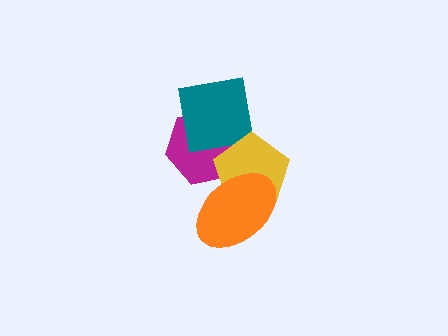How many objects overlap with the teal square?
1 object overlaps with the teal square.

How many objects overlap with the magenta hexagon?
3 objects overlap with the magenta hexagon.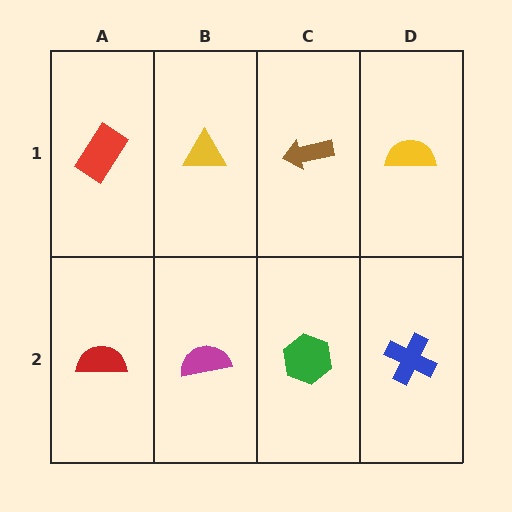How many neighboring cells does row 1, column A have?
2.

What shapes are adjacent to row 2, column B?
A yellow triangle (row 1, column B), a red semicircle (row 2, column A), a green hexagon (row 2, column C).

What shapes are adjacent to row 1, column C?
A green hexagon (row 2, column C), a yellow triangle (row 1, column B), a yellow semicircle (row 1, column D).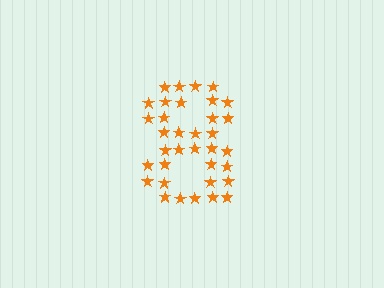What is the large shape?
The large shape is the digit 8.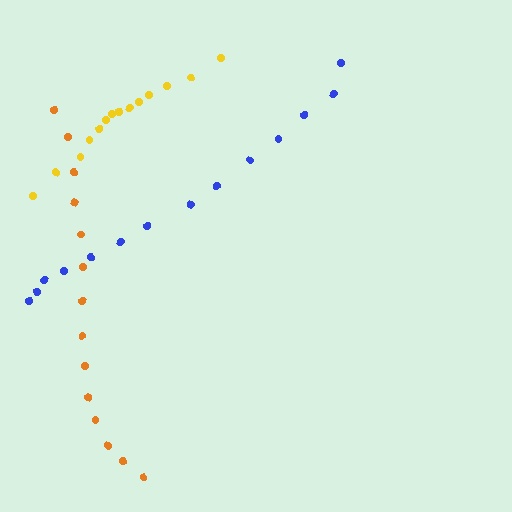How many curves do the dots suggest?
There are 3 distinct paths.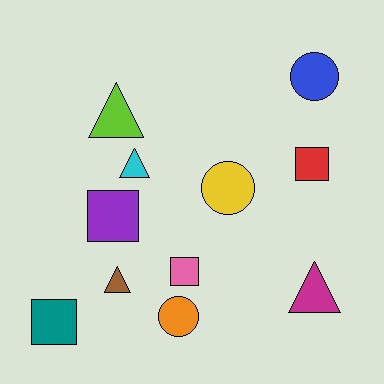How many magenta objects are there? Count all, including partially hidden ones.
There is 1 magenta object.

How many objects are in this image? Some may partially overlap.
There are 11 objects.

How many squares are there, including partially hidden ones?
There are 4 squares.